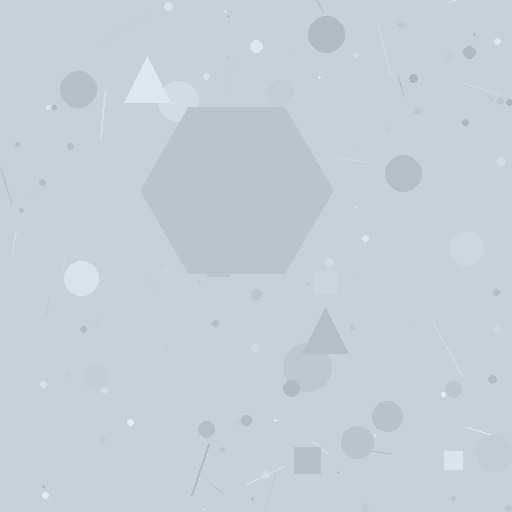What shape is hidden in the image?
A hexagon is hidden in the image.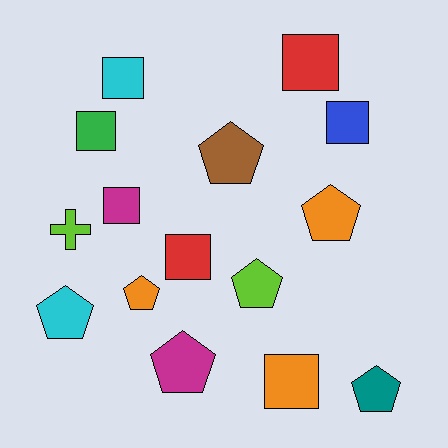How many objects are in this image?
There are 15 objects.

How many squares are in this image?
There are 7 squares.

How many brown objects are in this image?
There is 1 brown object.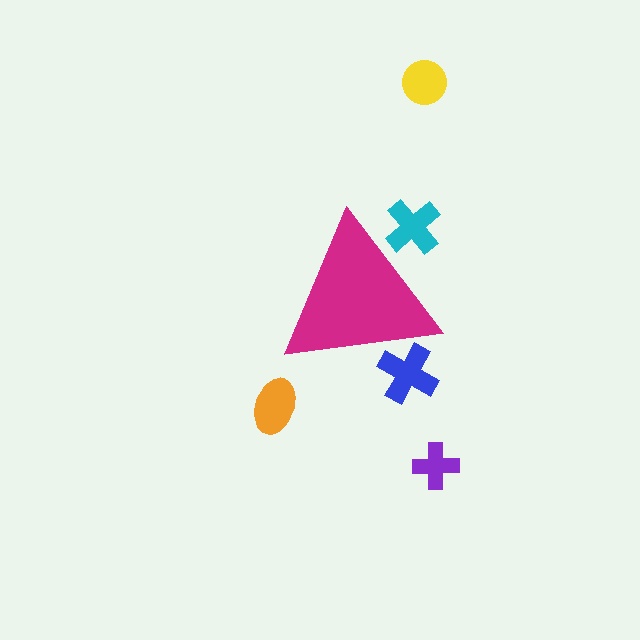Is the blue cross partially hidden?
Yes, the blue cross is partially hidden behind the magenta triangle.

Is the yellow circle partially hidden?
No, the yellow circle is fully visible.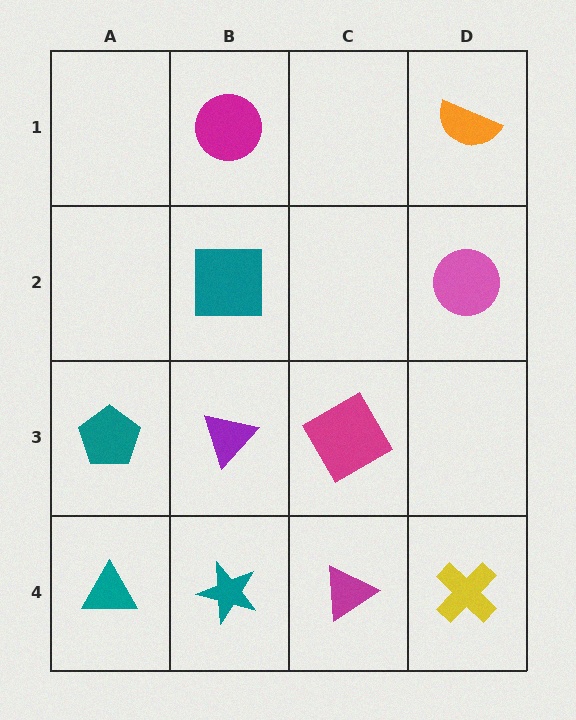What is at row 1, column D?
An orange semicircle.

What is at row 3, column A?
A teal pentagon.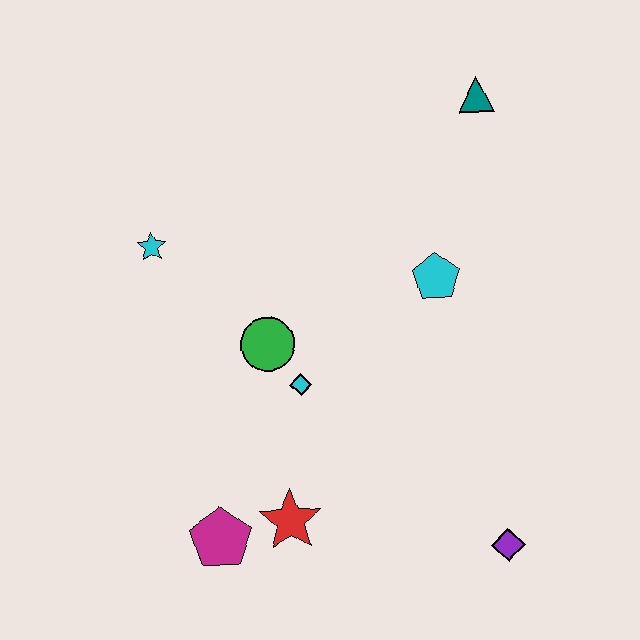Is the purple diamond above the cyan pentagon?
No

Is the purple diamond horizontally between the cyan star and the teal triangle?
No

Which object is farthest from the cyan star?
The purple diamond is farthest from the cyan star.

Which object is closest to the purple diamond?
The red star is closest to the purple diamond.